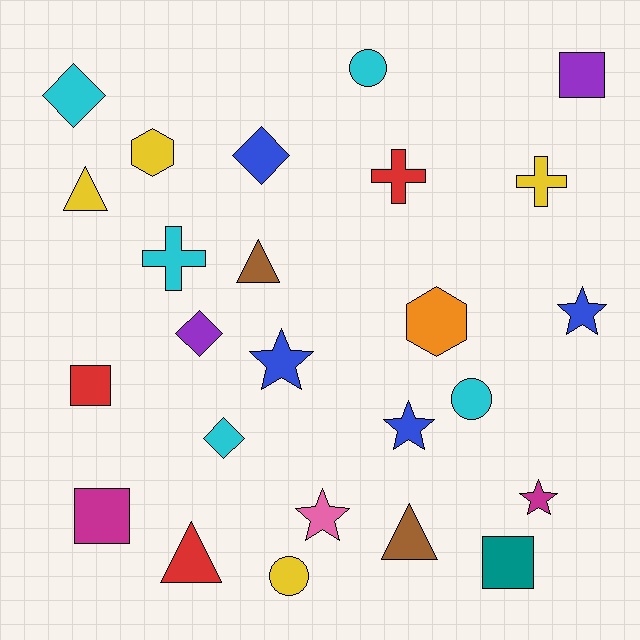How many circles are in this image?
There are 3 circles.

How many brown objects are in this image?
There are 2 brown objects.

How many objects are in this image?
There are 25 objects.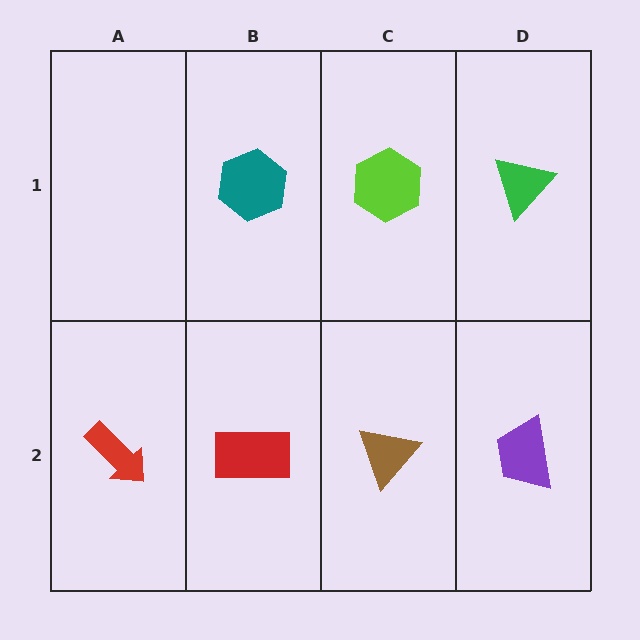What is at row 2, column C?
A brown triangle.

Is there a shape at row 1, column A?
No, that cell is empty.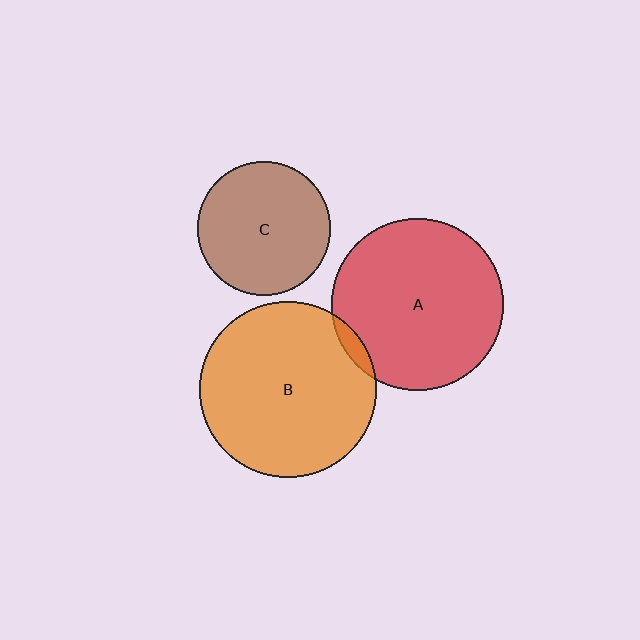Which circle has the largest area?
Circle B (orange).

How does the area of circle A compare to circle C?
Approximately 1.7 times.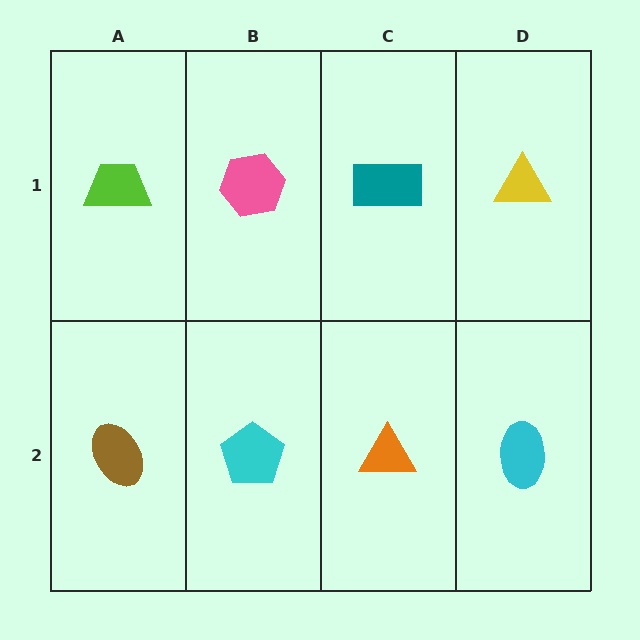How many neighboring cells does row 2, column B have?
3.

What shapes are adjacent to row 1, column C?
An orange triangle (row 2, column C), a pink hexagon (row 1, column B), a yellow triangle (row 1, column D).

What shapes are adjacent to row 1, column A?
A brown ellipse (row 2, column A), a pink hexagon (row 1, column B).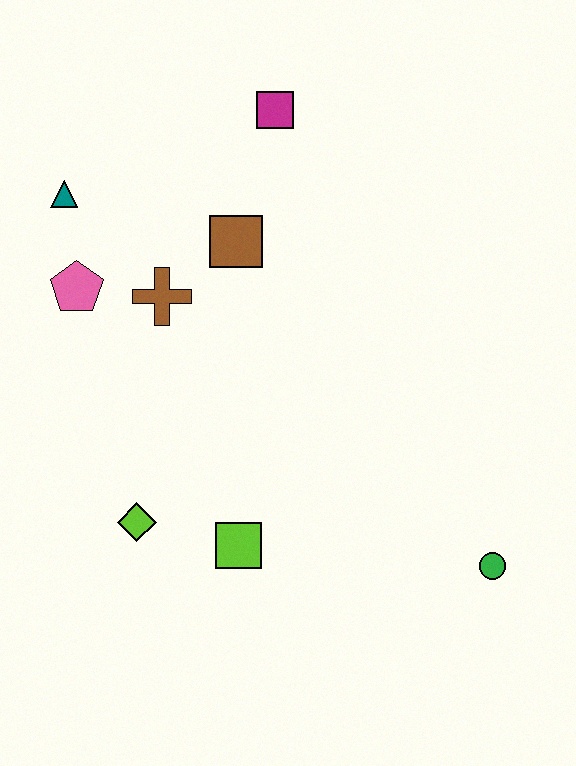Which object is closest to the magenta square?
The brown square is closest to the magenta square.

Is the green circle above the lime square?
No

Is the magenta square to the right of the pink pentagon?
Yes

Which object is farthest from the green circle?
The teal triangle is farthest from the green circle.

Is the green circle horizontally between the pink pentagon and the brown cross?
No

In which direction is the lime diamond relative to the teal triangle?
The lime diamond is below the teal triangle.